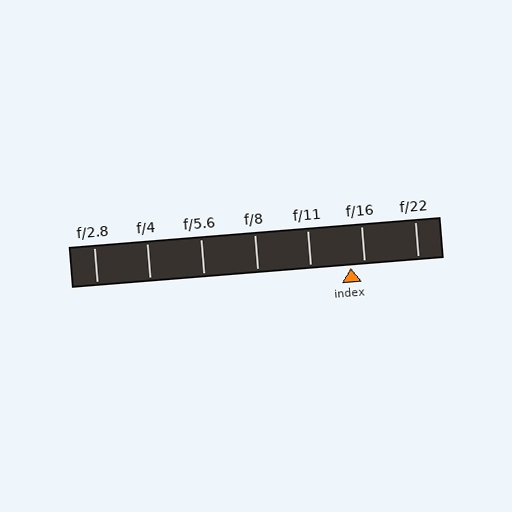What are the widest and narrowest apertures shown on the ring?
The widest aperture shown is f/2.8 and the narrowest is f/22.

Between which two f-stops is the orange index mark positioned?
The index mark is between f/11 and f/16.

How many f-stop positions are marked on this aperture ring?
There are 7 f-stop positions marked.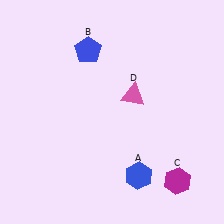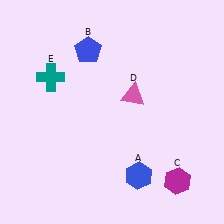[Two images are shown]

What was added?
A teal cross (E) was added in Image 2.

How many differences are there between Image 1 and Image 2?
There is 1 difference between the two images.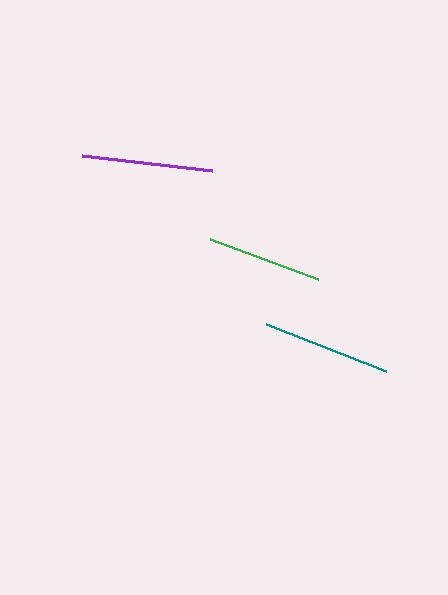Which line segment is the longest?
The purple line is the longest at approximately 132 pixels.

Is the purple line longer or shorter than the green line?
The purple line is longer than the green line.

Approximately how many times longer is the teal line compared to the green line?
The teal line is approximately 1.1 times the length of the green line.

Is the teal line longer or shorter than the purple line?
The purple line is longer than the teal line.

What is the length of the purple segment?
The purple segment is approximately 132 pixels long.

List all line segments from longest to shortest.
From longest to shortest: purple, teal, green.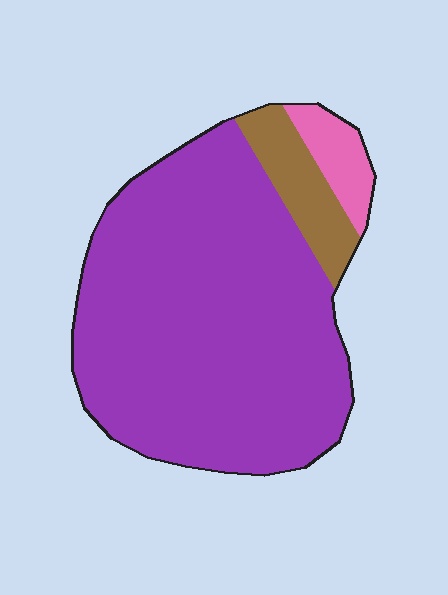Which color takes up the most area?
Purple, at roughly 85%.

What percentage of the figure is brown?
Brown takes up less than a sixth of the figure.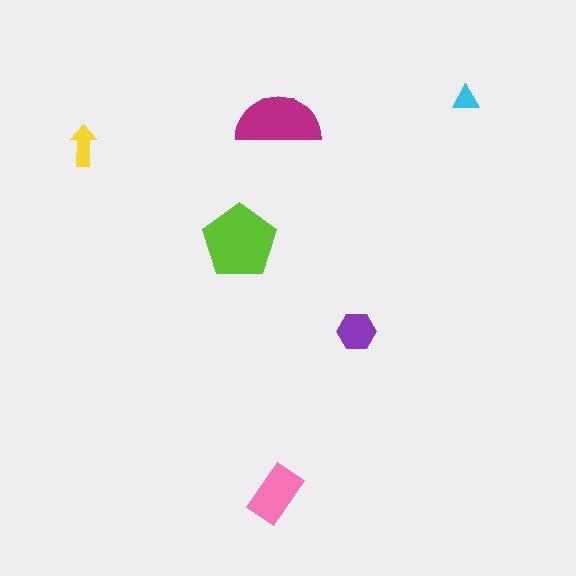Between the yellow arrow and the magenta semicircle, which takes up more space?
The magenta semicircle.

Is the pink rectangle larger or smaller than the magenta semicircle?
Smaller.